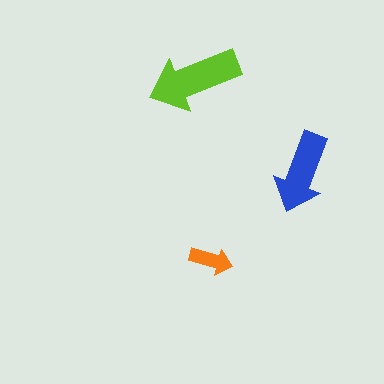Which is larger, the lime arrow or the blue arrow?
The lime one.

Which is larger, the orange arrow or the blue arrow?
The blue one.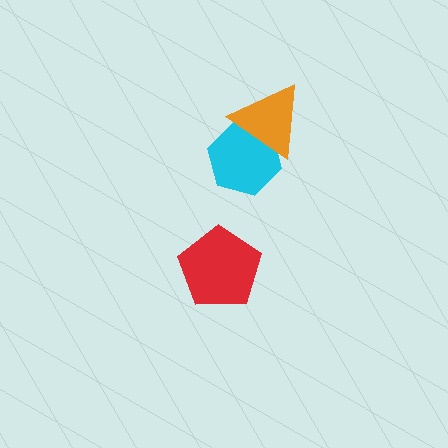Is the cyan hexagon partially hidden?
Yes, it is partially covered by another shape.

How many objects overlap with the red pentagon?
0 objects overlap with the red pentagon.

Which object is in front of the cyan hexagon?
The orange triangle is in front of the cyan hexagon.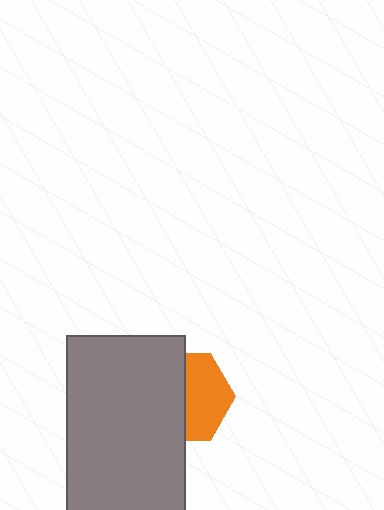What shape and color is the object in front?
The object in front is a gray rectangle.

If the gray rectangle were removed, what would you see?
You would see the complete orange hexagon.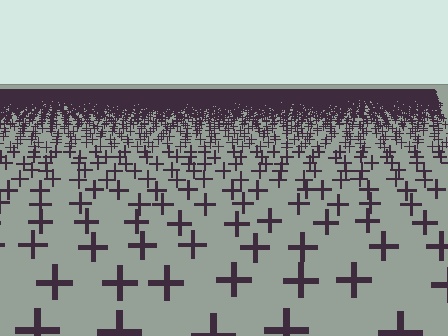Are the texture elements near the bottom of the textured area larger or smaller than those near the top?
Larger. Near the bottom, elements are closer to the viewer and appear at a bigger on-screen size.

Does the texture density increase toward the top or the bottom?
Density increases toward the top.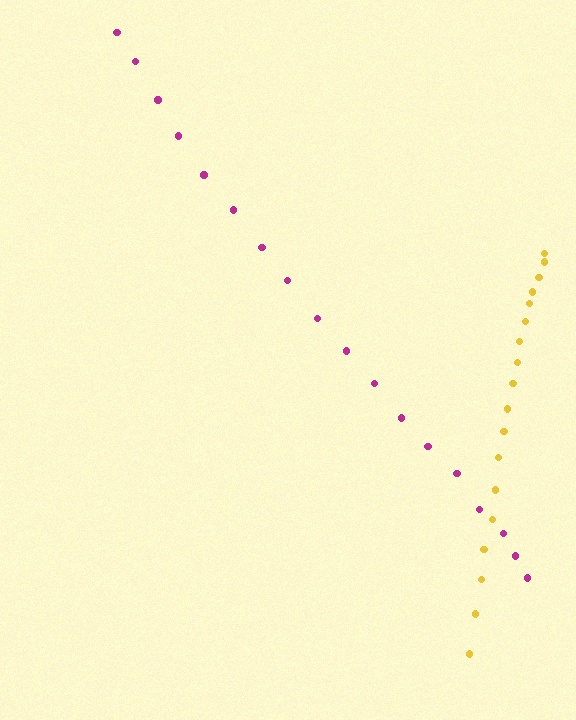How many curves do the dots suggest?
There are 2 distinct paths.